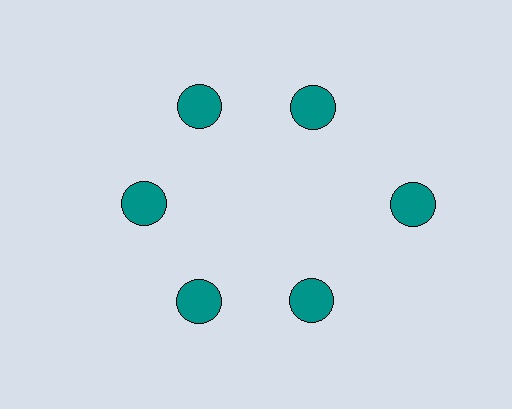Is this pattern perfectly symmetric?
No. The 6 teal circles are arranged in a ring, but one element near the 3 o'clock position is pushed outward from the center, breaking the 6-fold rotational symmetry.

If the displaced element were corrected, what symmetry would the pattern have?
It would have 6-fold rotational symmetry — the pattern would map onto itself every 60 degrees.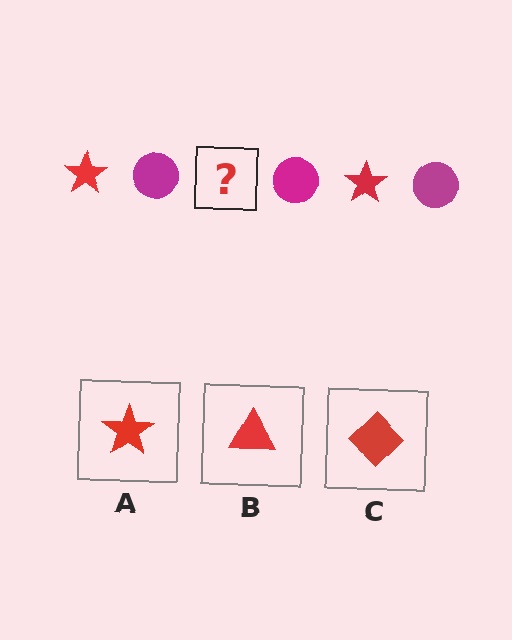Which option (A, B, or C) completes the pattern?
A.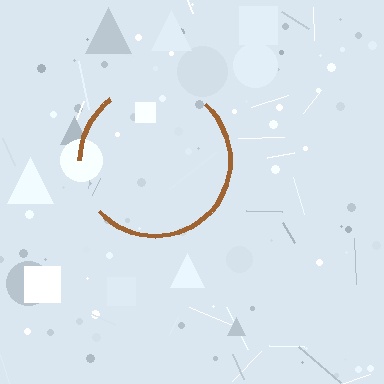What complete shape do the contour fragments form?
The contour fragments form a circle.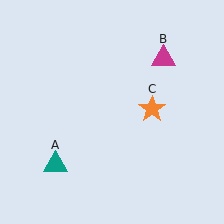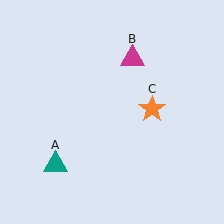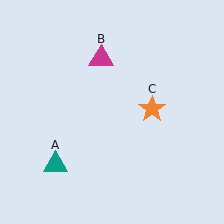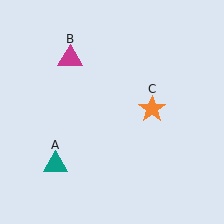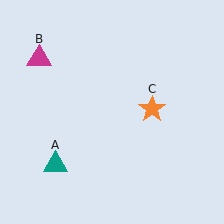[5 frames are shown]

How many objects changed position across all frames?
1 object changed position: magenta triangle (object B).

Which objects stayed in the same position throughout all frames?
Teal triangle (object A) and orange star (object C) remained stationary.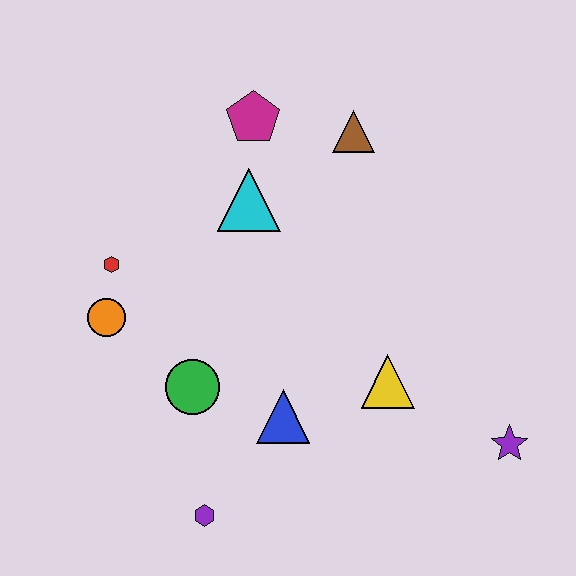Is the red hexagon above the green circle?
Yes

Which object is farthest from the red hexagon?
The purple star is farthest from the red hexagon.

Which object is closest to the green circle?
The blue triangle is closest to the green circle.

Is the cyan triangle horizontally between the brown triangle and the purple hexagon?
Yes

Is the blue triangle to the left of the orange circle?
No